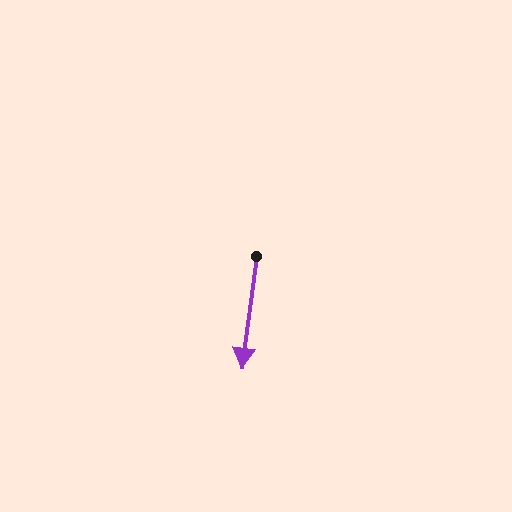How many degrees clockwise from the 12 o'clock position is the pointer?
Approximately 187 degrees.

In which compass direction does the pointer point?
South.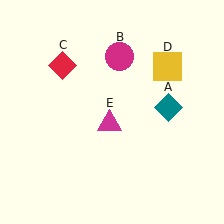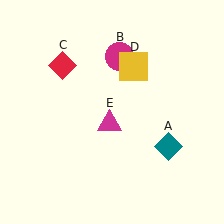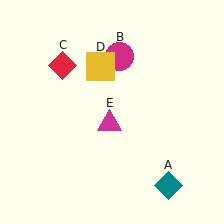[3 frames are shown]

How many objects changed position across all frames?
2 objects changed position: teal diamond (object A), yellow square (object D).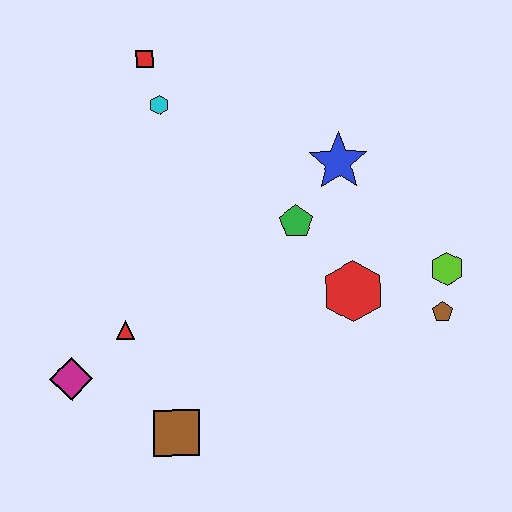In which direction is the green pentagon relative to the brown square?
The green pentagon is above the brown square.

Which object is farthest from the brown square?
The red square is farthest from the brown square.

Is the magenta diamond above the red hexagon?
No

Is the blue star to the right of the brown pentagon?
No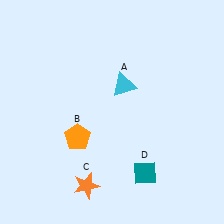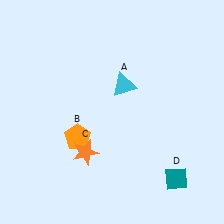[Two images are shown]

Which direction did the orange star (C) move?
The orange star (C) moved up.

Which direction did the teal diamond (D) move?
The teal diamond (D) moved right.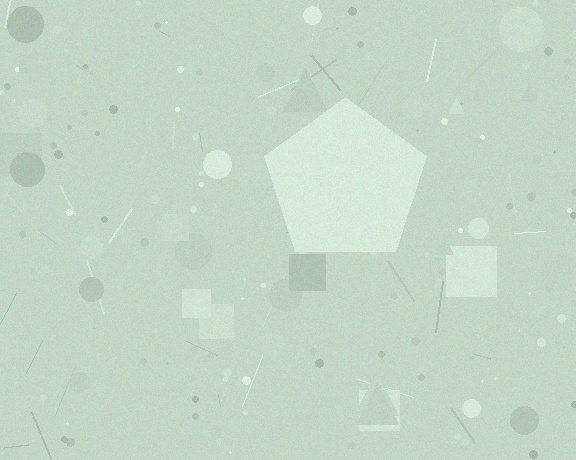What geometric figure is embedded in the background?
A pentagon is embedded in the background.